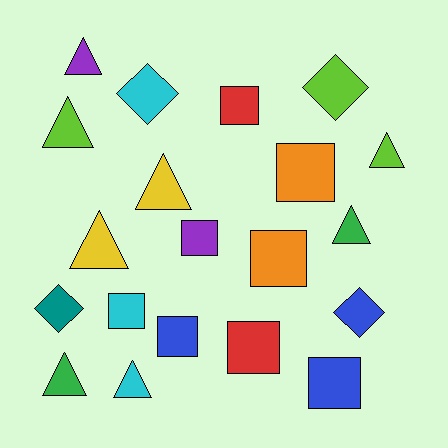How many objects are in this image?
There are 20 objects.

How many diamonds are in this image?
There are 4 diamonds.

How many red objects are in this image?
There are 2 red objects.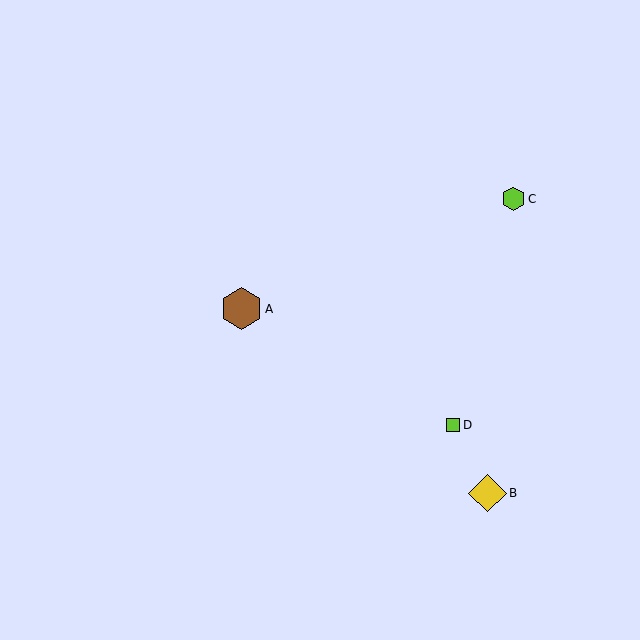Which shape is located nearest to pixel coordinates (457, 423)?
The lime square (labeled D) at (453, 425) is nearest to that location.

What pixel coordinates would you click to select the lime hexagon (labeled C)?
Click at (514, 199) to select the lime hexagon C.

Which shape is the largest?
The brown hexagon (labeled A) is the largest.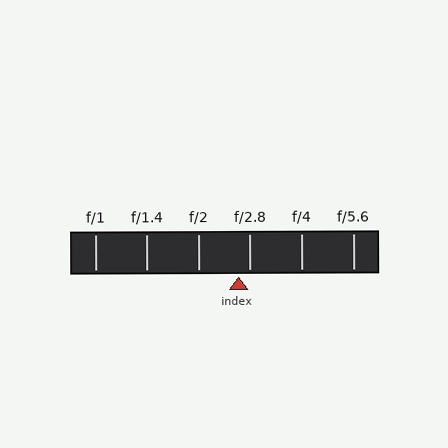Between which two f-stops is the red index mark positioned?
The index mark is between f/2 and f/2.8.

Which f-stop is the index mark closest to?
The index mark is closest to f/2.8.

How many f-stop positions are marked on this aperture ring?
There are 6 f-stop positions marked.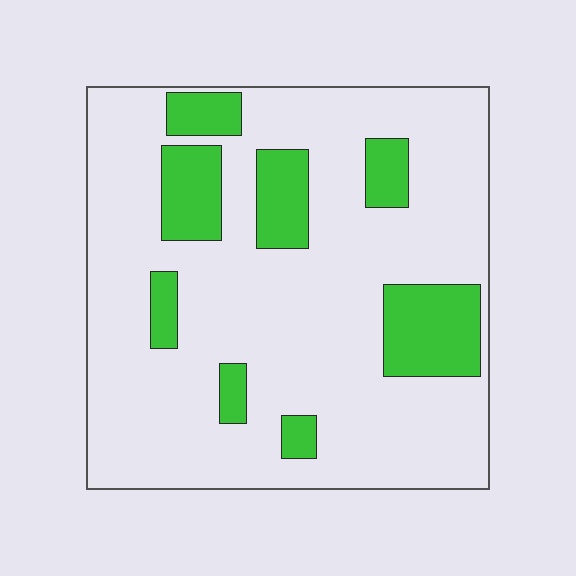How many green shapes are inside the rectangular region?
8.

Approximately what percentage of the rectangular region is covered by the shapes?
Approximately 20%.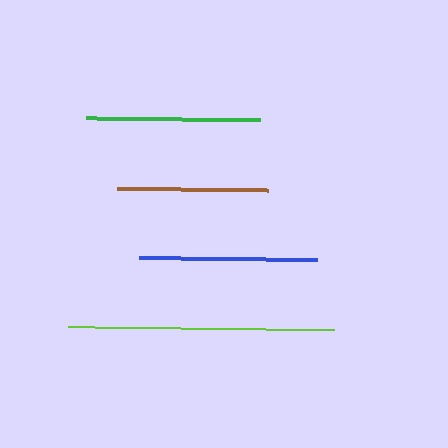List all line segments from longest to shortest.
From longest to shortest: lime, blue, green, brown.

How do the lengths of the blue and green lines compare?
The blue and green lines are approximately the same length.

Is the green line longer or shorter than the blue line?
The blue line is longer than the green line.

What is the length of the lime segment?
The lime segment is approximately 267 pixels long.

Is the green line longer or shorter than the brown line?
The green line is longer than the brown line.